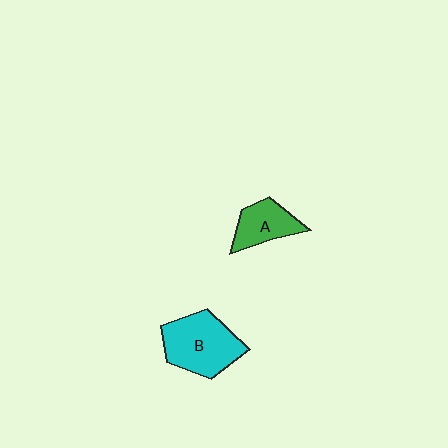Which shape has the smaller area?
Shape A (green).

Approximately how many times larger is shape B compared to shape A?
Approximately 1.7 times.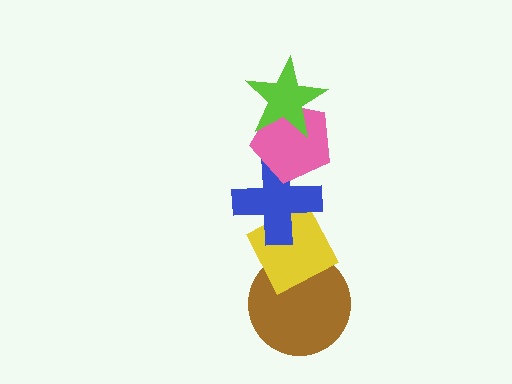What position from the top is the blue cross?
The blue cross is 3rd from the top.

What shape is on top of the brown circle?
The yellow diamond is on top of the brown circle.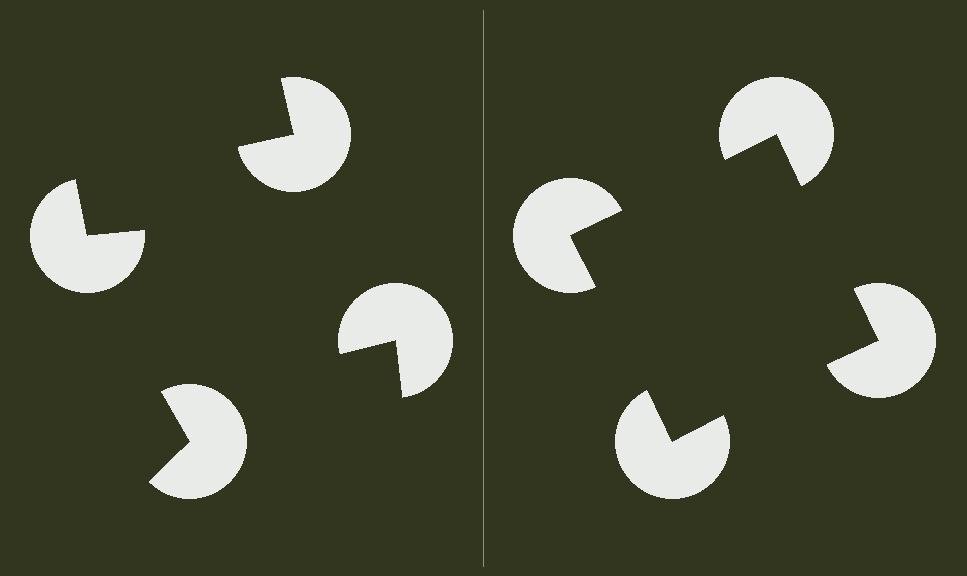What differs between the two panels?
The pac-man discs are positioned identically on both sides; only the wedge orientations differ. On the right they align to a square; on the left they are misaligned.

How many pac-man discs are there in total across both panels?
8 — 4 on each side.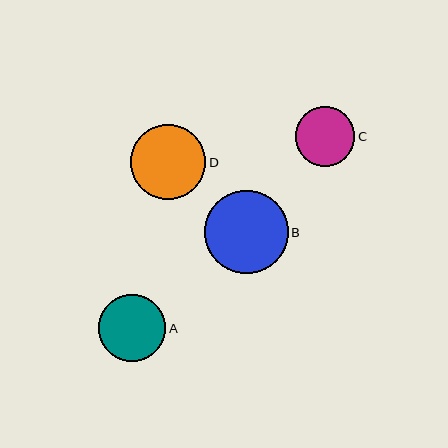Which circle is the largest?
Circle B is the largest with a size of approximately 84 pixels.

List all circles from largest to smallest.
From largest to smallest: B, D, A, C.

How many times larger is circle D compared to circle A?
Circle D is approximately 1.1 times the size of circle A.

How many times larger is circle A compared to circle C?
Circle A is approximately 1.1 times the size of circle C.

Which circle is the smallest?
Circle C is the smallest with a size of approximately 60 pixels.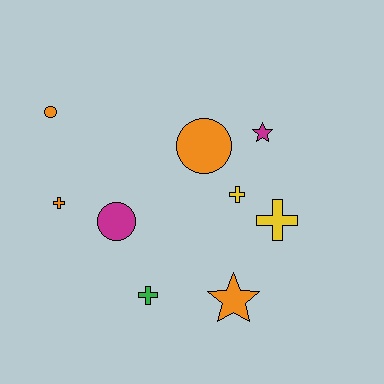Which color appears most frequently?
Orange, with 4 objects.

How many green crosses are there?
There is 1 green cross.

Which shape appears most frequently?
Cross, with 4 objects.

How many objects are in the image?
There are 9 objects.